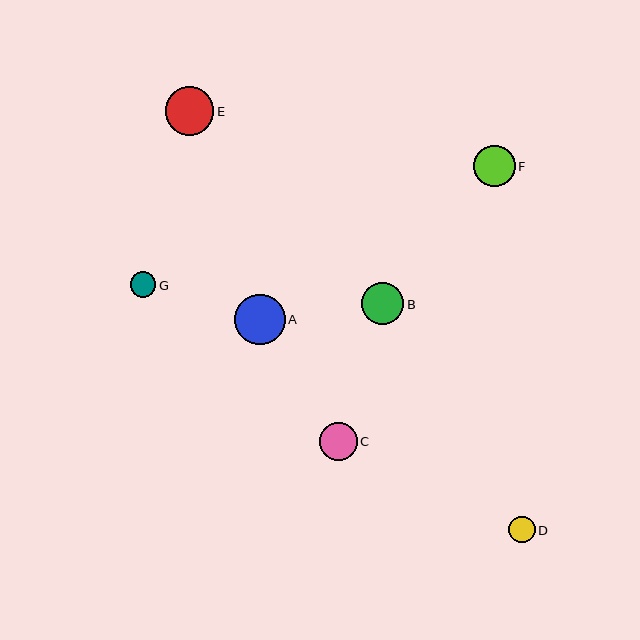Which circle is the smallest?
Circle G is the smallest with a size of approximately 26 pixels.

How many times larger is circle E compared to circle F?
Circle E is approximately 1.2 times the size of circle F.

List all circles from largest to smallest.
From largest to smallest: A, E, B, F, C, D, G.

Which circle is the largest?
Circle A is the largest with a size of approximately 51 pixels.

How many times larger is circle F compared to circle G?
Circle F is approximately 1.6 times the size of circle G.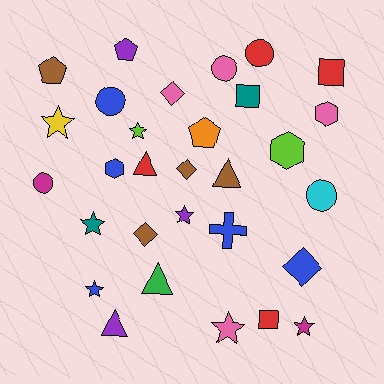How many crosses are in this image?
There is 1 cross.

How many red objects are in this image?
There are 4 red objects.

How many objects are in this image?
There are 30 objects.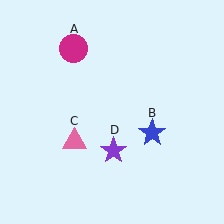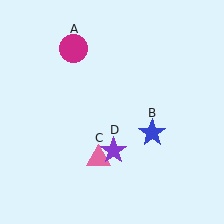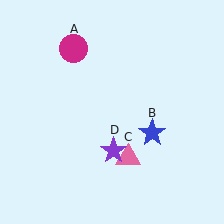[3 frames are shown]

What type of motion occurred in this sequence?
The pink triangle (object C) rotated counterclockwise around the center of the scene.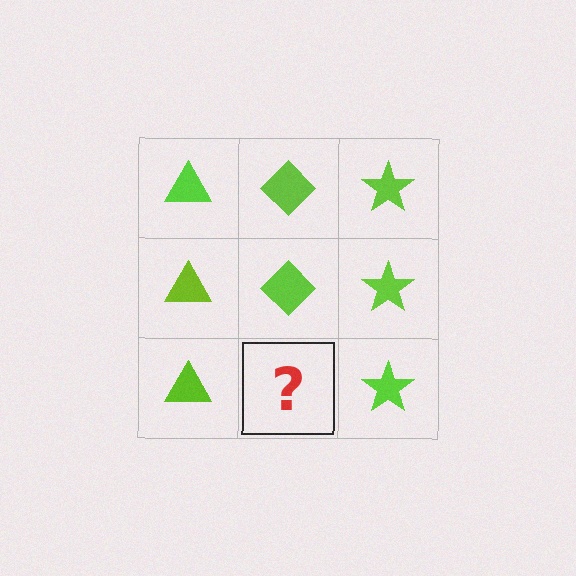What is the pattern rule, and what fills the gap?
The rule is that each column has a consistent shape. The gap should be filled with a lime diamond.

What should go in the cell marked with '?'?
The missing cell should contain a lime diamond.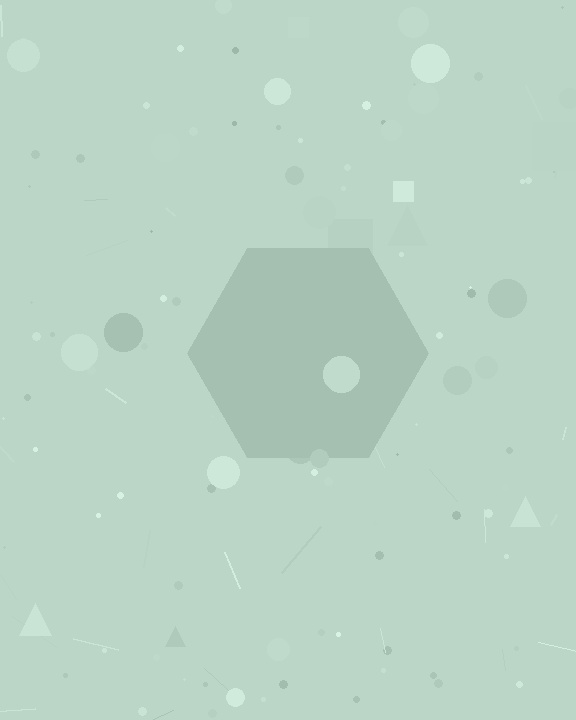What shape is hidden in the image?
A hexagon is hidden in the image.